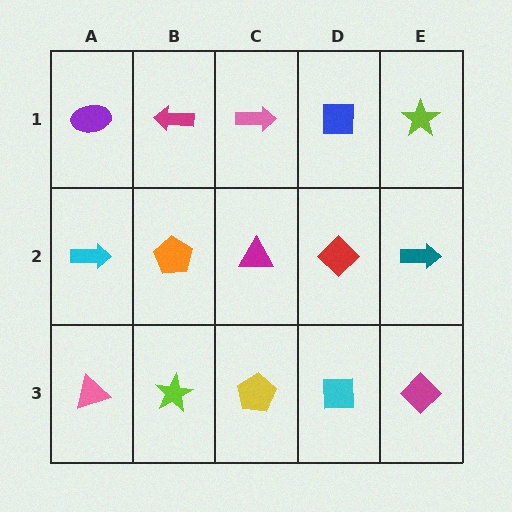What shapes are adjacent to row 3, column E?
A teal arrow (row 2, column E), a cyan square (row 3, column D).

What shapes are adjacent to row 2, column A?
A purple ellipse (row 1, column A), a pink triangle (row 3, column A), an orange pentagon (row 2, column B).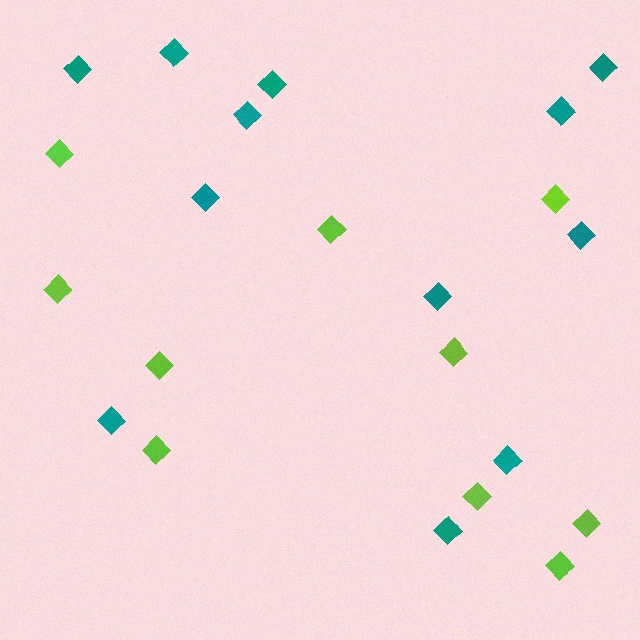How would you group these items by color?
There are 2 groups: one group of lime diamonds (10) and one group of teal diamonds (12).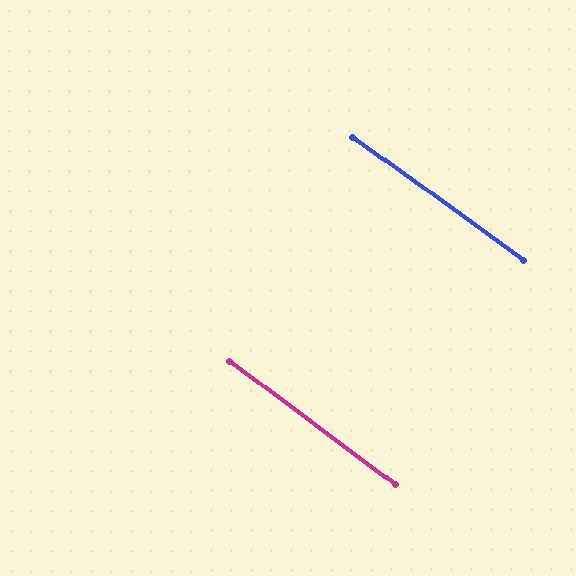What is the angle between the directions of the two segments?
Approximately 1 degree.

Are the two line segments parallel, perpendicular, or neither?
Parallel — their directions differ by only 0.9°.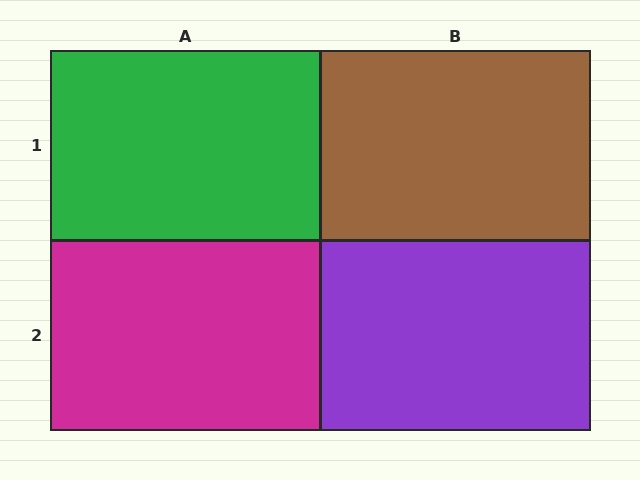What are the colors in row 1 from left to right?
Green, brown.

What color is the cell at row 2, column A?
Magenta.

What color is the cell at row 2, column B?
Purple.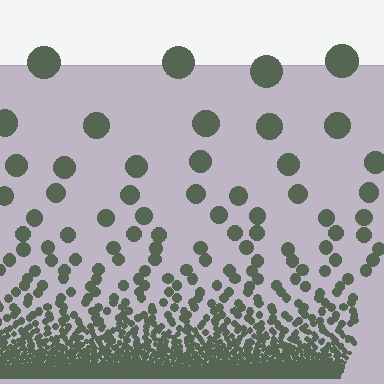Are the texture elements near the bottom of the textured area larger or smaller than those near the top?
Smaller. The gradient is inverted — elements near the bottom are smaller and denser.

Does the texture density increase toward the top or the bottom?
Density increases toward the bottom.